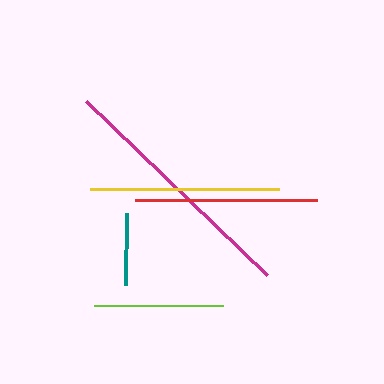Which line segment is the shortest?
The teal line is the shortest at approximately 72 pixels.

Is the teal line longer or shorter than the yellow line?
The yellow line is longer than the teal line.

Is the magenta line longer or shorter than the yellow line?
The magenta line is longer than the yellow line.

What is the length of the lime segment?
The lime segment is approximately 129 pixels long.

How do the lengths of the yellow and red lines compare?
The yellow and red lines are approximately the same length.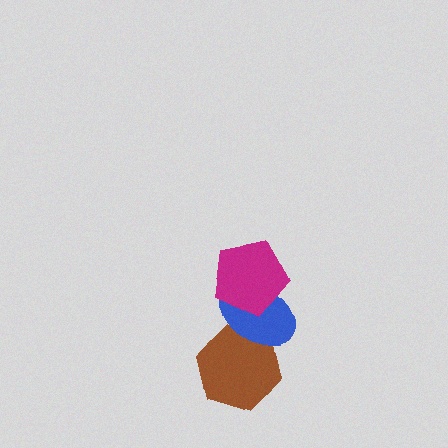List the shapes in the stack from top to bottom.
From top to bottom: the magenta pentagon, the blue ellipse, the brown hexagon.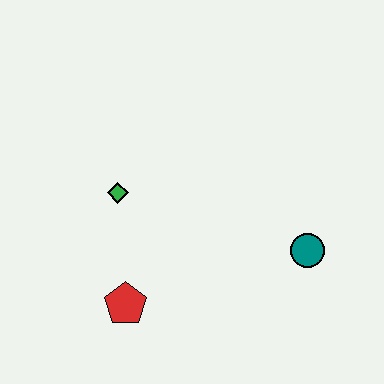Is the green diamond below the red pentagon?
No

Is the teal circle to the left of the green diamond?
No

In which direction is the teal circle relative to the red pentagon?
The teal circle is to the right of the red pentagon.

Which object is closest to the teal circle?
The red pentagon is closest to the teal circle.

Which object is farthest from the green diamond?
The teal circle is farthest from the green diamond.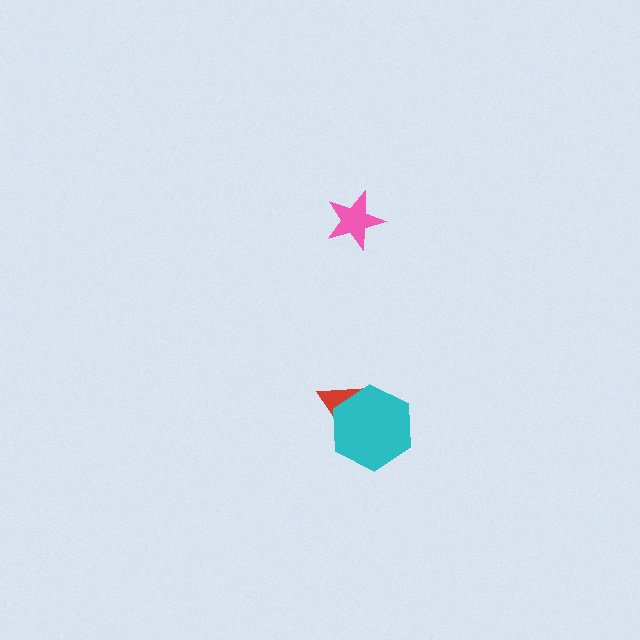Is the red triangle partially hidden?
Yes, it is partially covered by another shape.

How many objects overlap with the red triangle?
1 object overlaps with the red triangle.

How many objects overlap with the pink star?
0 objects overlap with the pink star.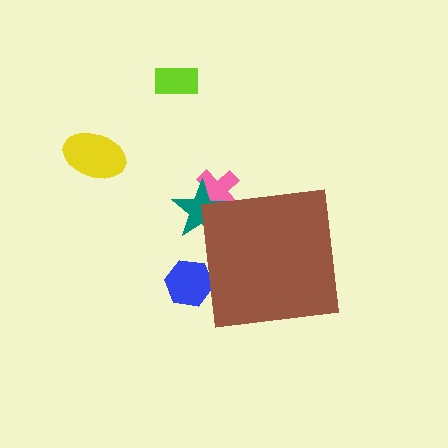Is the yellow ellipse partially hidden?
No, the yellow ellipse is fully visible.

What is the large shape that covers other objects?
A brown square.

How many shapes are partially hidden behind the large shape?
3 shapes are partially hidden.